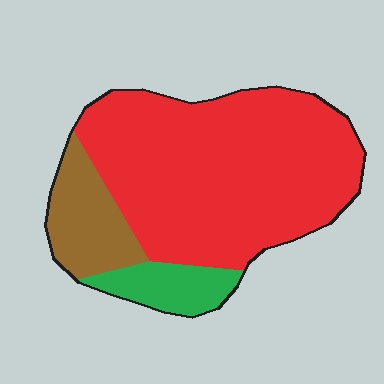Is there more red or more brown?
Red.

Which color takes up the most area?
Red, at roughly 75%.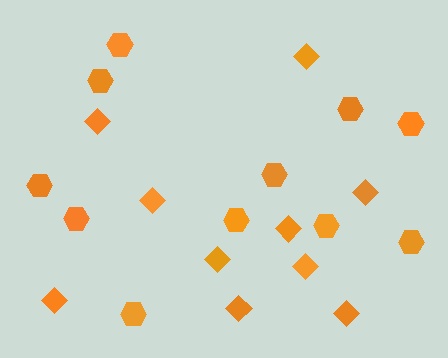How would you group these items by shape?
There are 2 groups: one group of hexagons (11) and one group of diamonds (10).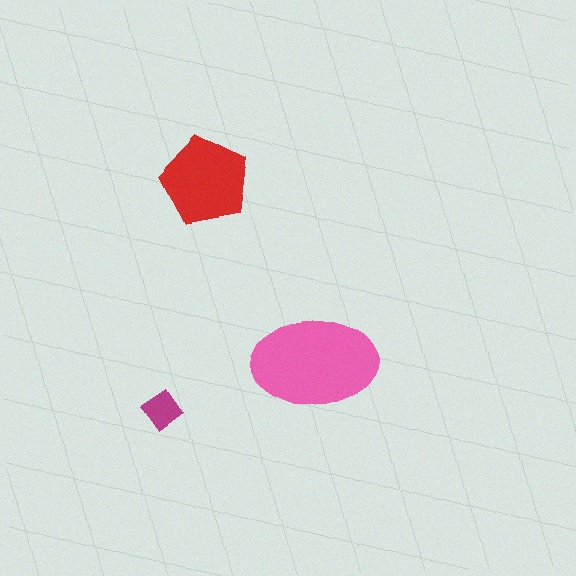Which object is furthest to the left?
The magenta diamond is leftmost.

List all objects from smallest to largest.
The magenta diamond, the red pentagon, the pink ellipse.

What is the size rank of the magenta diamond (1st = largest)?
3rd.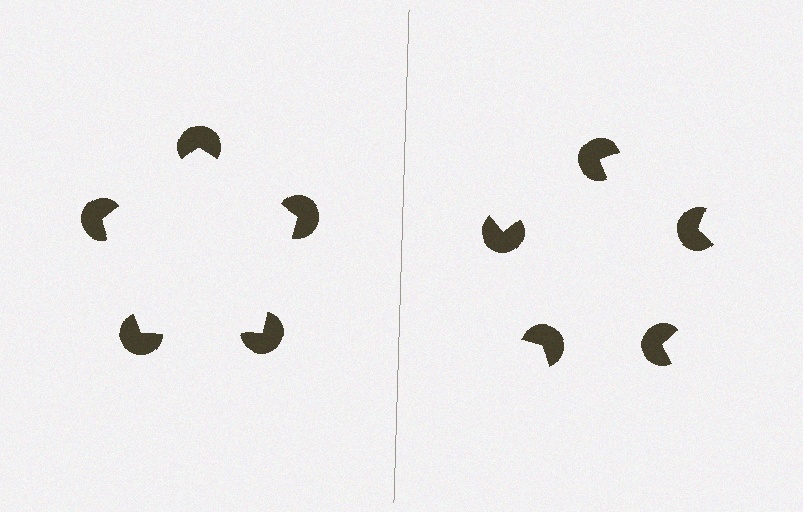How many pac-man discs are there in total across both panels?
10 — 5 on each side.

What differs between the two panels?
The pac-man discs are positioned identically on both sides; only the wedge orientations differ. On the left they align to a pentagon; on the right they are misaligned.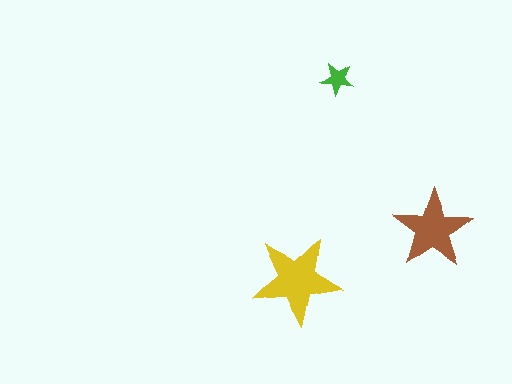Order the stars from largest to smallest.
the yellow one, the brown one, the green one.